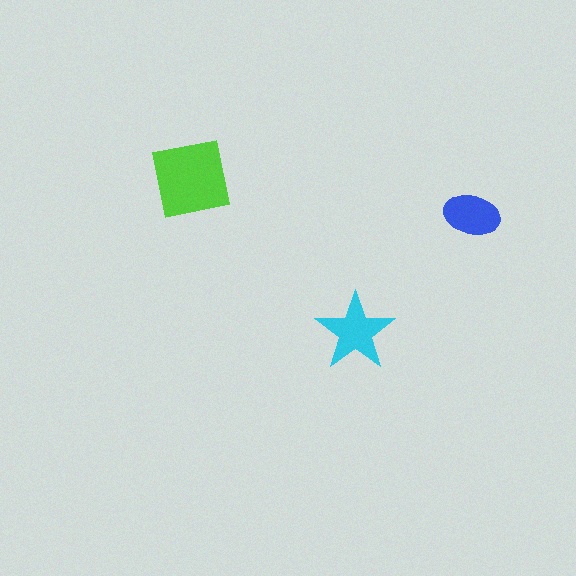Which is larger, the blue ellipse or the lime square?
The lime square.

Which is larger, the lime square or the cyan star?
The lime square.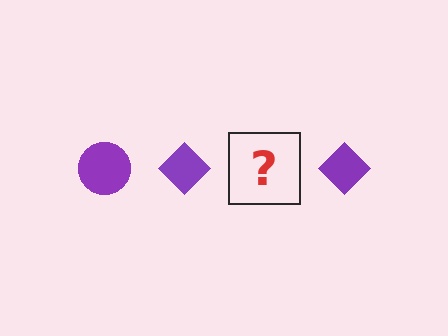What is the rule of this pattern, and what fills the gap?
The rule is that the pattern cycles through circle, diamond shapes in purple. The gap should be filled with a purple circle.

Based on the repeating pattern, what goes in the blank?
The blank should be a purple circle.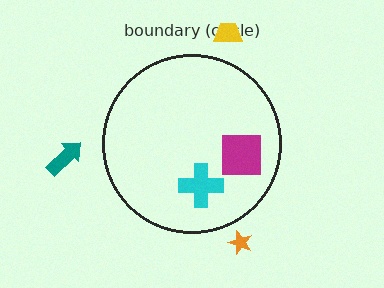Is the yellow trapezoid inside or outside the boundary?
Outside.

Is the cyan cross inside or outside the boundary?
Inside.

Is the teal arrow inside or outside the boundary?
Outside.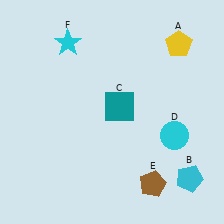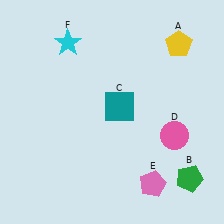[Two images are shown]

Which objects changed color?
B changed from cyan to green. D changed from cyan to pink. E changed from brown to pink.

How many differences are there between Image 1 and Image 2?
There are 3 differences between the two images.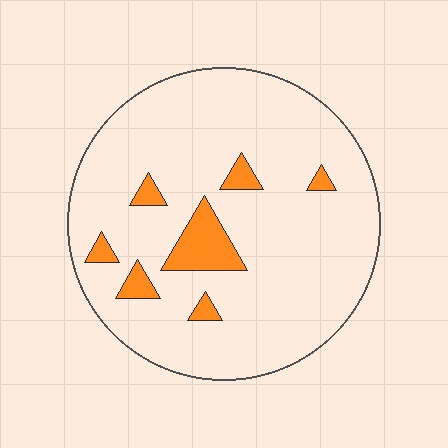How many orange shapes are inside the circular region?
7.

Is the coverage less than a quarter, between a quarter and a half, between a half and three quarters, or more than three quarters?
Less than a quarter.